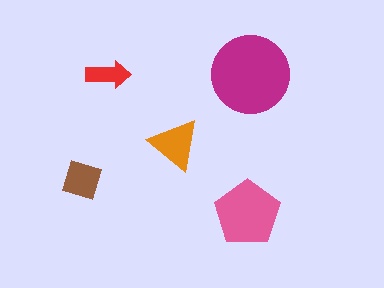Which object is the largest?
The magenta circle.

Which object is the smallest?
The red arrow.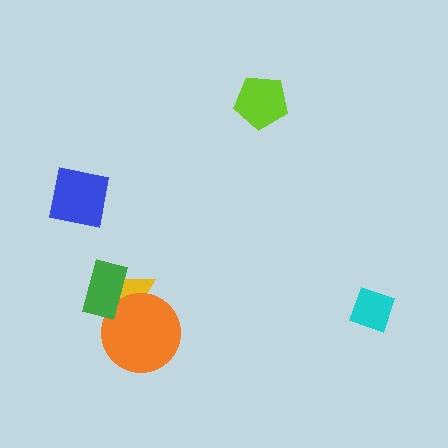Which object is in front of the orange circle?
The green rectangle is in front of the orange circle.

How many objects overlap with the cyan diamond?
0 objects overlap with the cyan diamond.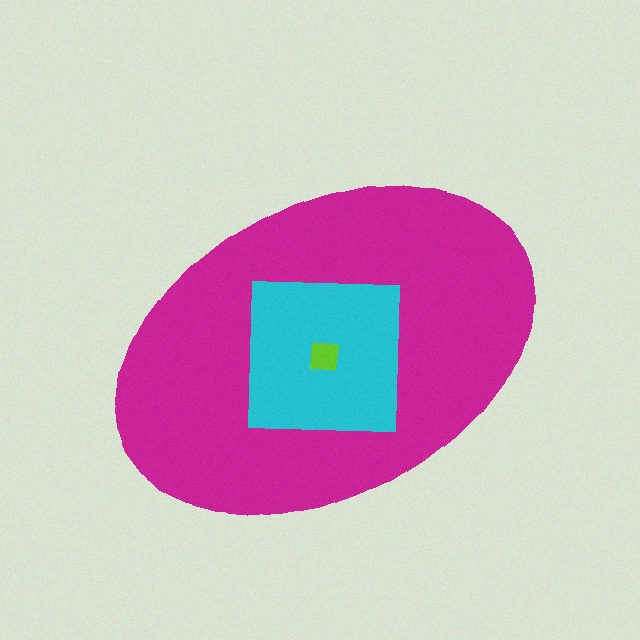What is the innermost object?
The lime square.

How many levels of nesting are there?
3.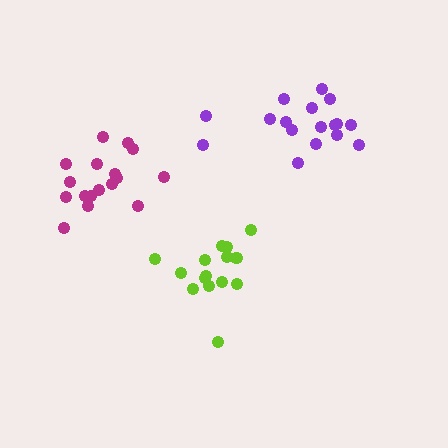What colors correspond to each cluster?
The clusters are colored: purple, magenta, lime.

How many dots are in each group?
Group 1: 17 dots, Group 2: 17 dots, Group 3: 17 dots (51 total).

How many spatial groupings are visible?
There are 3 spatial groupings.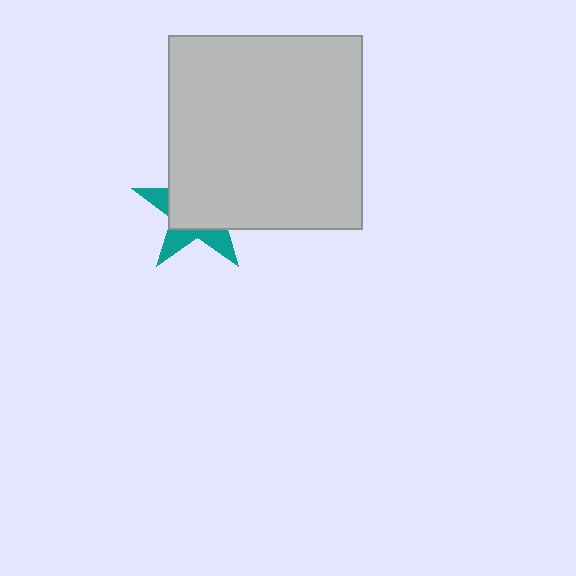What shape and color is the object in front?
The object in front is a light gray square.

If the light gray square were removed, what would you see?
You would see the complete teal star.